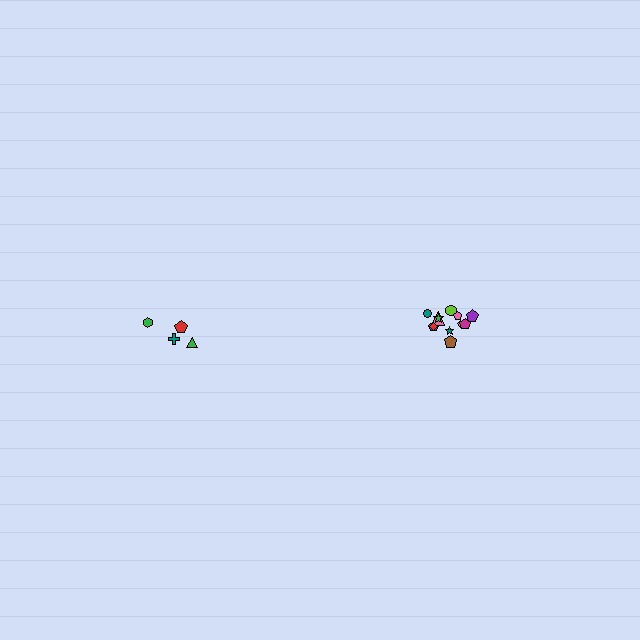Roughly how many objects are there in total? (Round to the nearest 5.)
Roughly 15 objects in total.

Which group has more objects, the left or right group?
The right group.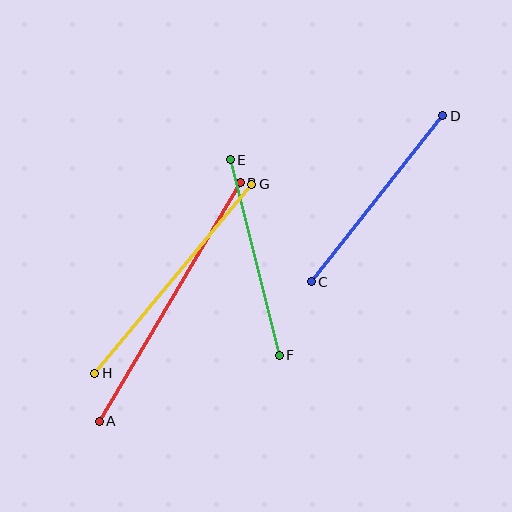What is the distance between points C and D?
The distance is approximately 212 pixels.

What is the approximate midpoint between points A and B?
The midpoint is at approximately (170, 302) pixels.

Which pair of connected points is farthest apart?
Points A and B are farthest apart.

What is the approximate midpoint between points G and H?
The midpoint is at approximately (173, 279) pixels.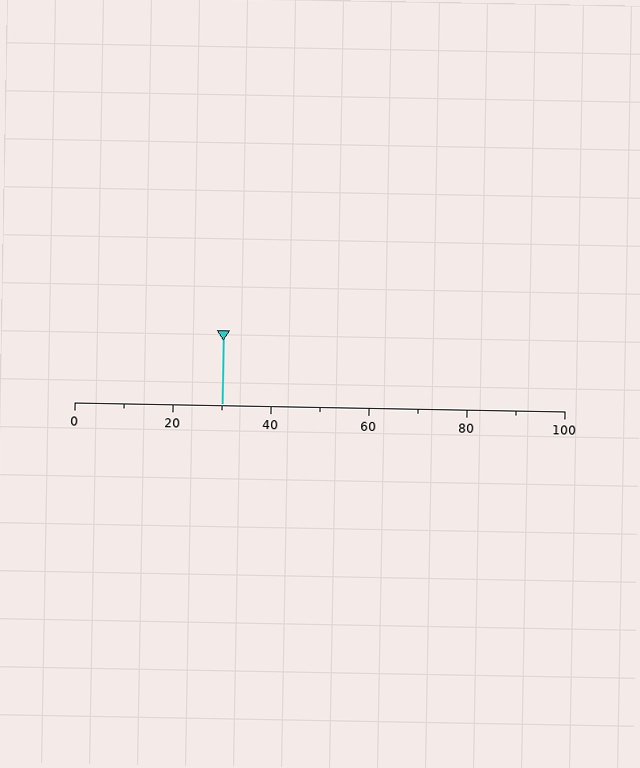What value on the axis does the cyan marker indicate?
The marker indicates approximately 30.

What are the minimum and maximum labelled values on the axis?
The axis runs from 0 to 100.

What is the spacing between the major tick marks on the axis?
The major ticks are spaced 20 apart.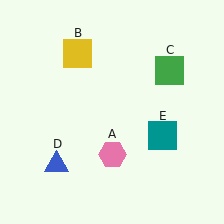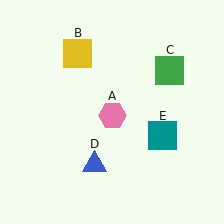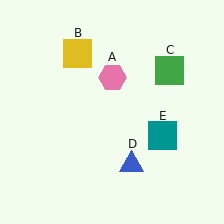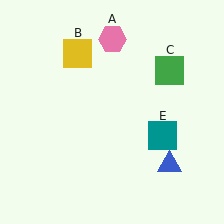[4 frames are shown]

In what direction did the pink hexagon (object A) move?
The pink hexagon (object A) moved up.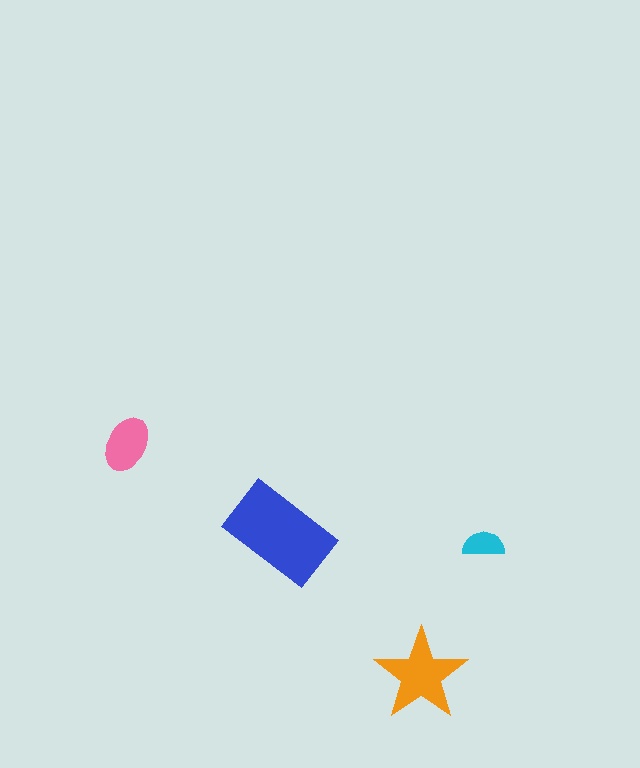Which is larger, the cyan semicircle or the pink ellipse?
The pink ellipse.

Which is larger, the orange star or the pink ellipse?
The orange star.